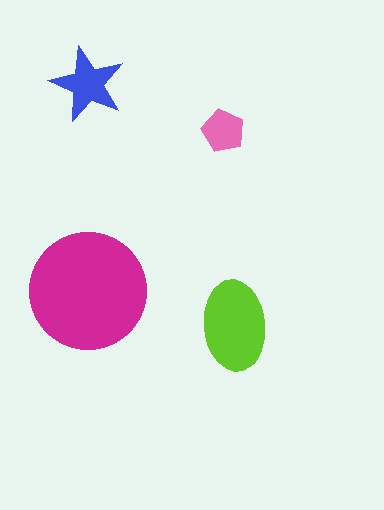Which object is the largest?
The magenta circle.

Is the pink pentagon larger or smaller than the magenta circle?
Smaller.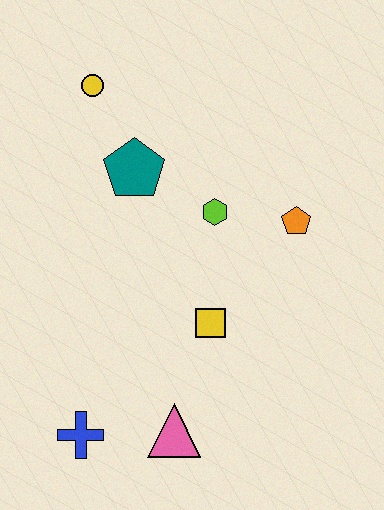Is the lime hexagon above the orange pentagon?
Yes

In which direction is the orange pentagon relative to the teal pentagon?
The orange pentagon is to the right of the teal pentagon.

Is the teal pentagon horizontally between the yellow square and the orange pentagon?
No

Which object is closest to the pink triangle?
The blue cross is closest to the pink triangle.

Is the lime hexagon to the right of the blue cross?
Yes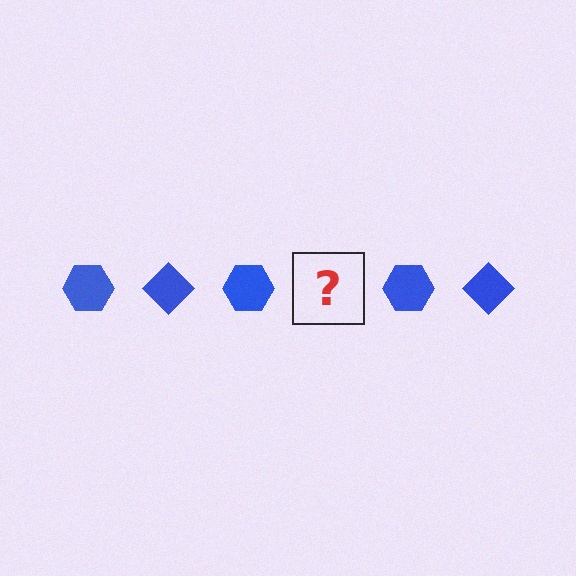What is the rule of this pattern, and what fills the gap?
The rule is that the pattern cycles through hexagon, diamond shapes in blue. The gap should be filled with a blue diamond.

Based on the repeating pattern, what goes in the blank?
The blank should be a blue diamond.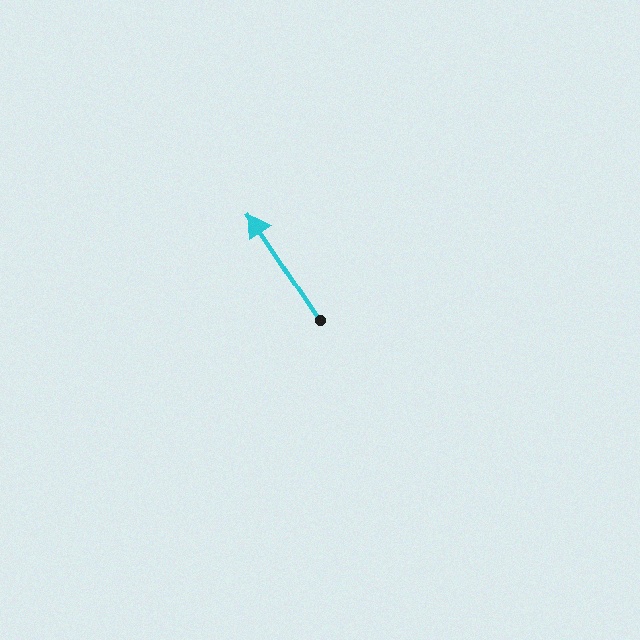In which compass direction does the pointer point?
Northwest.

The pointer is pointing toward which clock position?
Roughly 11 o'clock.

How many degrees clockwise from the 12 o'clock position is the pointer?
Approximately 326 degrees.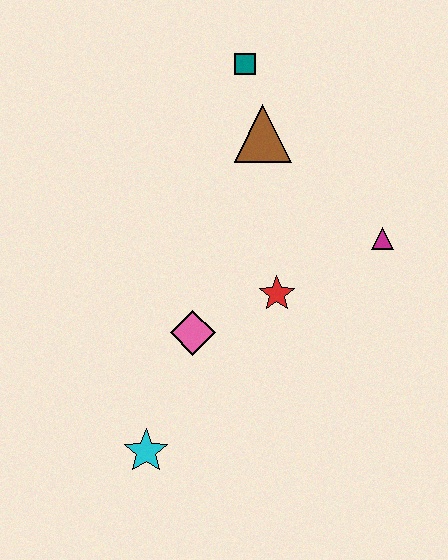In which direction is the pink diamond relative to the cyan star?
The pink diamond is above the cyan star.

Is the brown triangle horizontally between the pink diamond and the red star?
Yes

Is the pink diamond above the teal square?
No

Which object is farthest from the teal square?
The cyan star is farthest from the teal square.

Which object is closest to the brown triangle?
The teal square is closest to the brown triangle.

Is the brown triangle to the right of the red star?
No